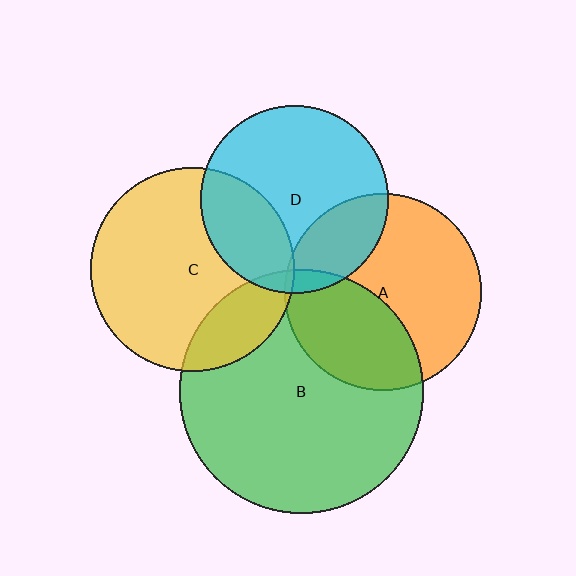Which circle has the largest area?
Circle B (green).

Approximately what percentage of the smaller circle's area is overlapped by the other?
Approximately 25%.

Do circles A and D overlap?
Yes.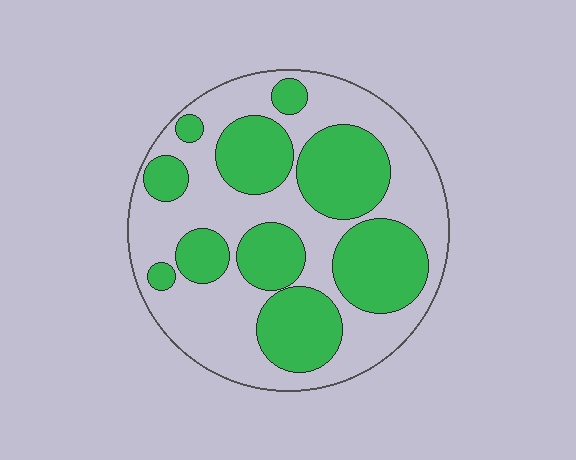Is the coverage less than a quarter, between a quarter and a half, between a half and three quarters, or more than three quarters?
Between a quarter and a half.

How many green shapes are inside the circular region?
10.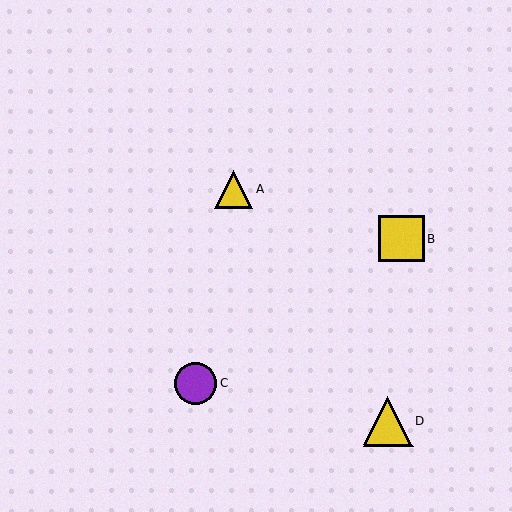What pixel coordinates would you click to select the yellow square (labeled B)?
Click at (401, 238) to select the yellow square B.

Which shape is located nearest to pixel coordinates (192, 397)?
The purple circle (labeled C) at (196, 384) is nearest to that location.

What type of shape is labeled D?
Shape D is a yellow triangle.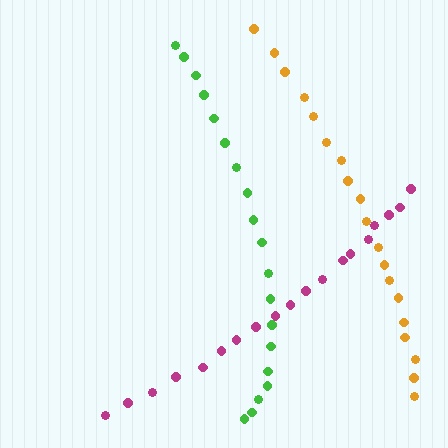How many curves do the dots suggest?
There are 3 distinct paths.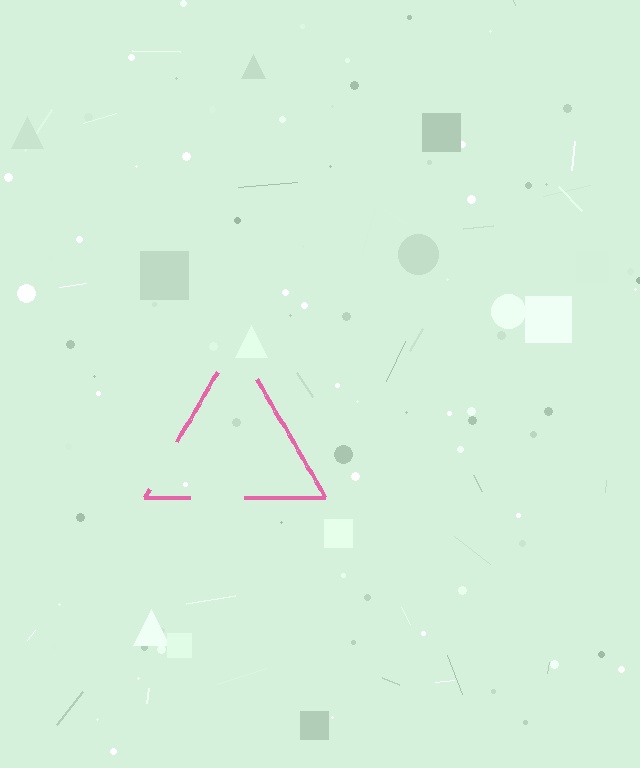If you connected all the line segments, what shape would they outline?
They would outline a triangle.